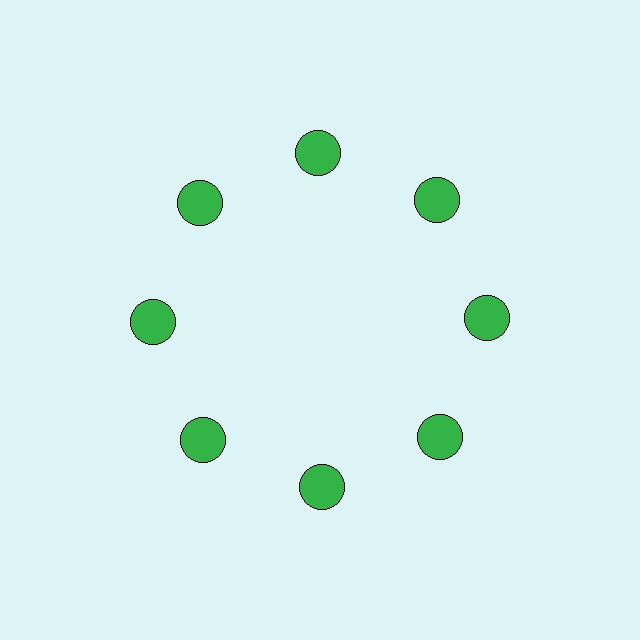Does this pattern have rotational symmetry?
Yes, this pattern has 8-fold rotational symmetry. It looks the same after rotating 45 degrees around the center.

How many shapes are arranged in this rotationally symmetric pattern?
There are 8 shapes, arranged in 8 groups of 1.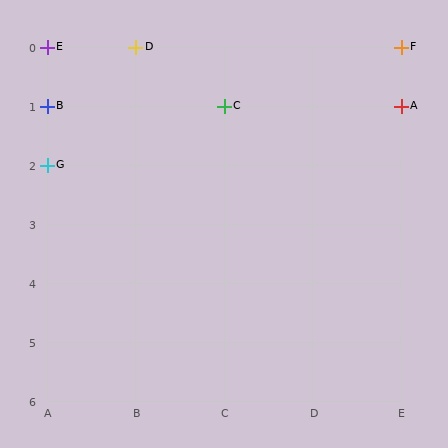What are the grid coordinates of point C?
Point C is at grid coordinates (C, 1).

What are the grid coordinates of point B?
Point B is at grid coordinates (A, 1).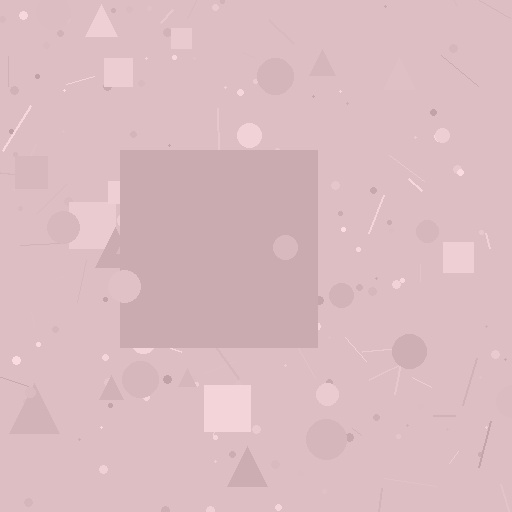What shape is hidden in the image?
A square is hidden in the image.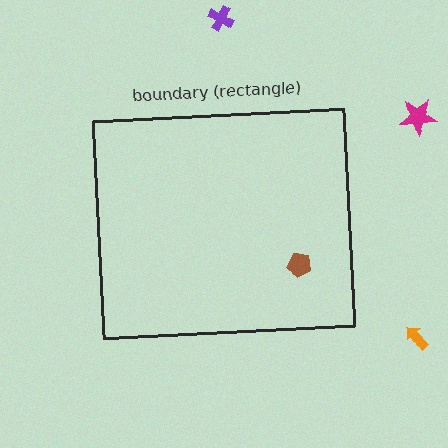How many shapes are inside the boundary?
1 inside, 3 outside.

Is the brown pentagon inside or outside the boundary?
Inside.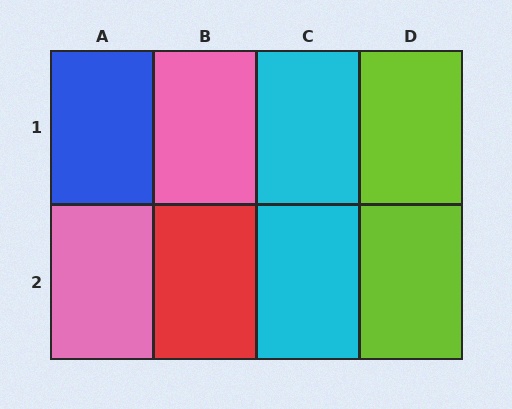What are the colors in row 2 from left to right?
Pink, red, cyan, lime.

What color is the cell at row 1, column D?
Lime.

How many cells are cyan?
2 cells are cyan.